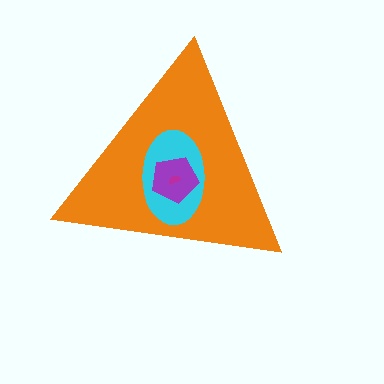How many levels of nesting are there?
4.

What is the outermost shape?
The orange triangle.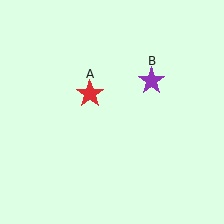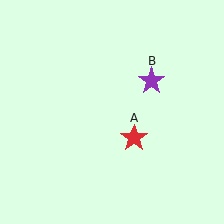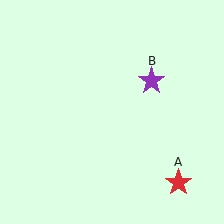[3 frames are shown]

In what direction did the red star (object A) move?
The red star (object A) moved down and to the right.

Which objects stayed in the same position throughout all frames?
Purple star (object B) remained stationary.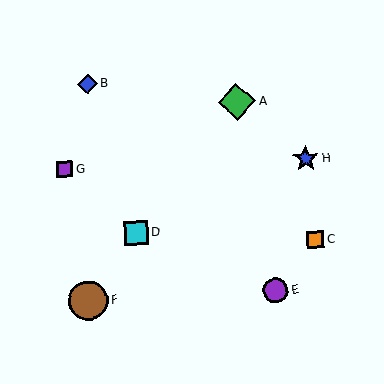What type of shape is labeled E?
Shape E is a purple circle.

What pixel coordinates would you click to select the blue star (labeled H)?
Click at (306, 159) to select the blue star H.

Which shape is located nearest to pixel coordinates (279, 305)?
The purple circle (labeled E) at (276, 291) is nearest to that location.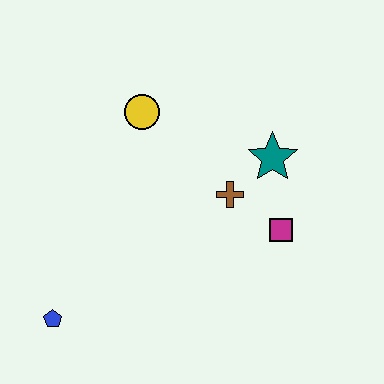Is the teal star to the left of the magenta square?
Yes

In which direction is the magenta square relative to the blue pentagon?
The magenta square is to the right of the blue pentagon.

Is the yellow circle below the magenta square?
No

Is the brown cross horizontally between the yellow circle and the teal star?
Yes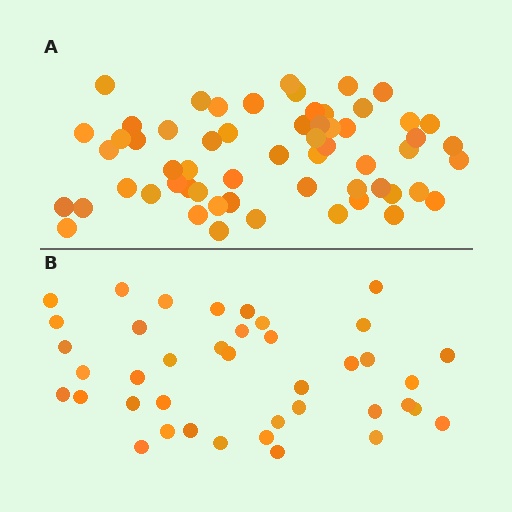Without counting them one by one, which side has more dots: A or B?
Region A (the top region) has more dots.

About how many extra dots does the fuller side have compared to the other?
Region A has approximately 20 more dots than region B.